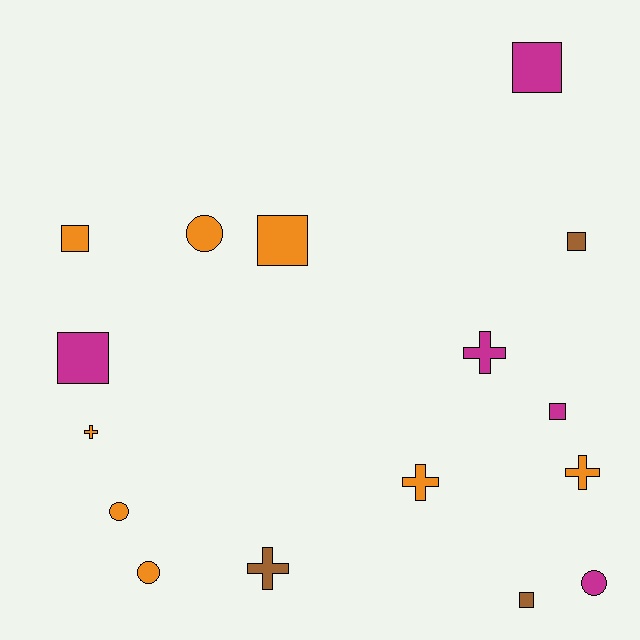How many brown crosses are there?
There is 1 brown cross.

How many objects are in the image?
There are 16 objects.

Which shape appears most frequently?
Square, with 7 objects.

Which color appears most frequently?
Orange, with 8 objects.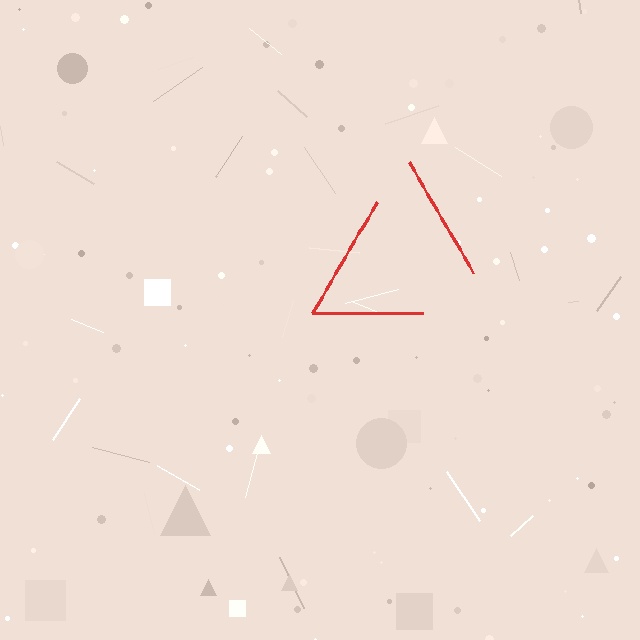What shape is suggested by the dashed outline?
The dashed outline suggests a triangle.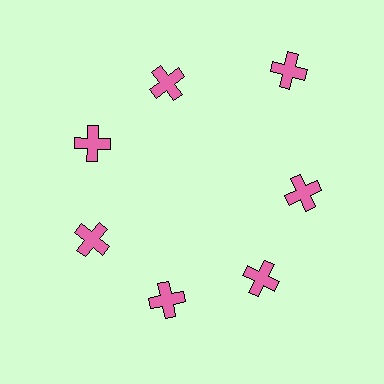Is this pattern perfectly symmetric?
No. The 7 pink crosses are arranged in a ring, but one element near the 1 o'clock position is pushed outward from the center, breaking the 7-fold rotational symmetry.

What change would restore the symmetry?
The symmetry would be restored by moving it inward, back onto the ring so that all 7 crosses sit at equal angles and equal distance from the center.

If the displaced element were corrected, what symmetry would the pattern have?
It would have 7-fold rotational symmetry — the pattern would map onto itself every 51 degrees.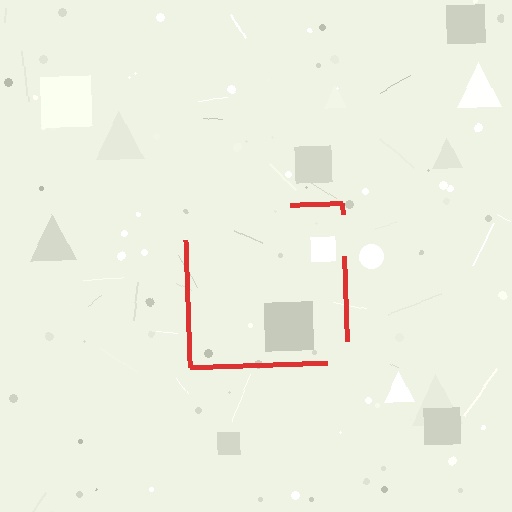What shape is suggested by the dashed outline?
The dashed outline suggests a square.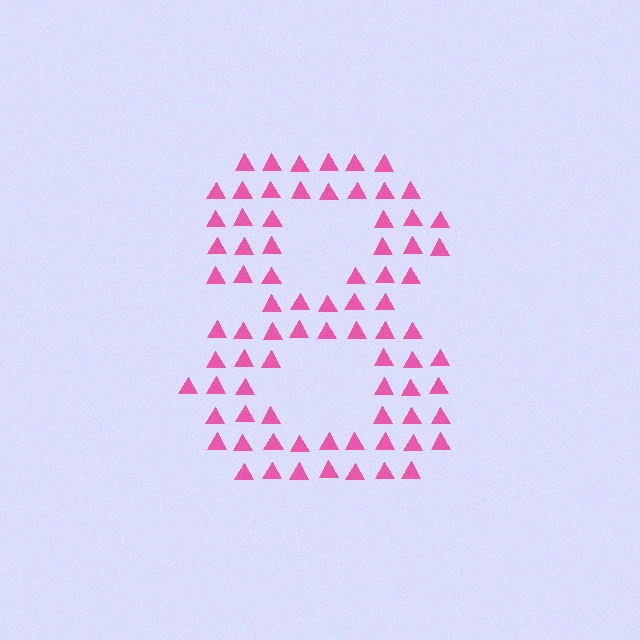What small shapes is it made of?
It is made of small triangles.